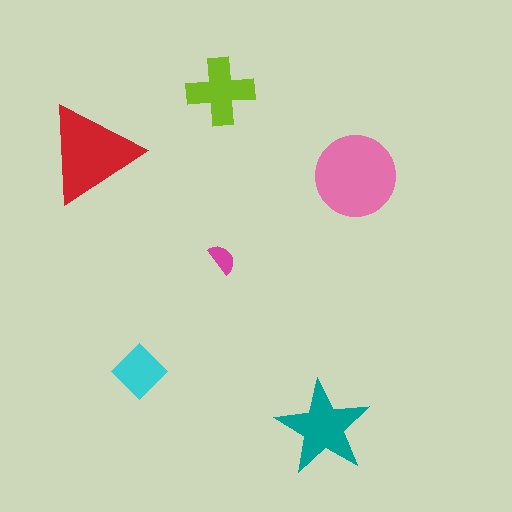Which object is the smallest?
The magenta semicircle.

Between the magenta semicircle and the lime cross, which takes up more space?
The lime cross.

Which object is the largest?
The pink circle.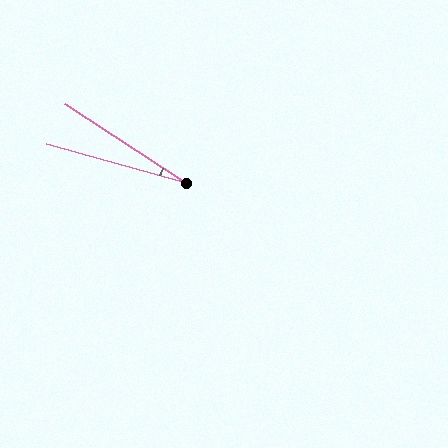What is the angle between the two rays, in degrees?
Approximately 18 degrees.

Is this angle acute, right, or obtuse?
It is acute.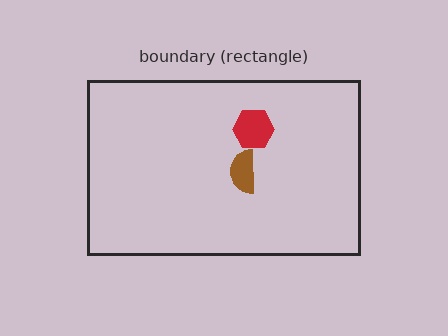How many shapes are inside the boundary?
2 inside, 0 outside.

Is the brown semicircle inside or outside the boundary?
Inside.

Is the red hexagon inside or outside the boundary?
Inside.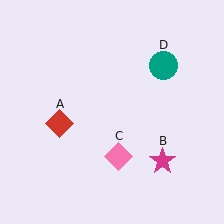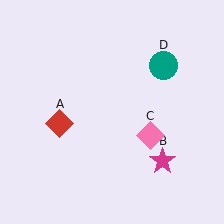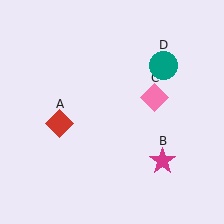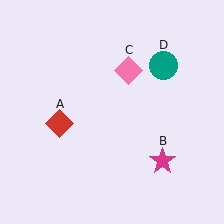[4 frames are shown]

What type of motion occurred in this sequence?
The pink diamond (object C) rotated counterclockwise around the center of the scene.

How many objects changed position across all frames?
1 object changed position: pink diamond (object C).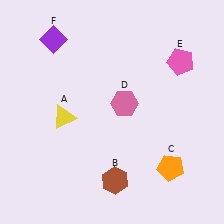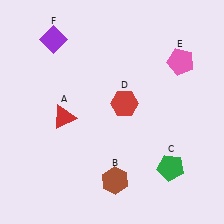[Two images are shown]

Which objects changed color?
A changed from yellow to red. C changed from orange to green. D changed from pink to red.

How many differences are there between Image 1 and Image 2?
There are 3 differences between the two images.